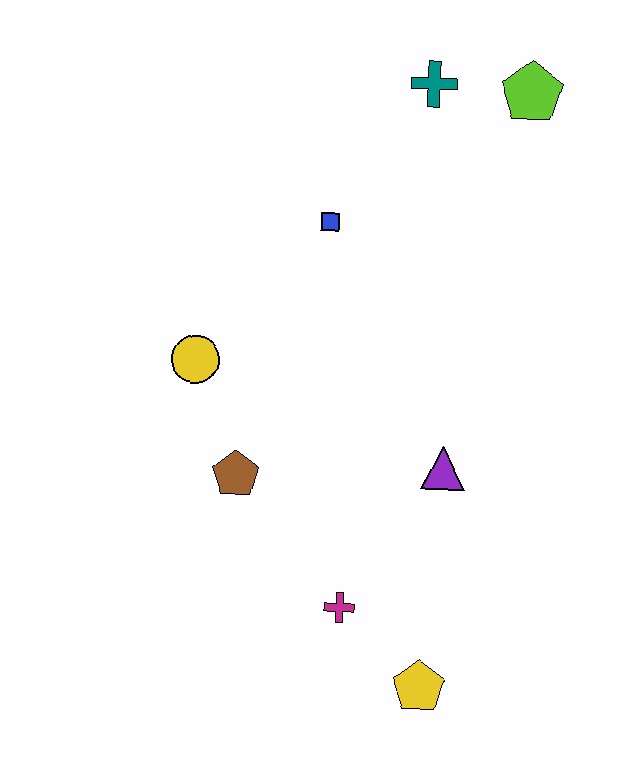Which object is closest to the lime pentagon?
The teal cross is closest to the lime pentagon.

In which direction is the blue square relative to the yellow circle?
The blue square is above the yellow circle.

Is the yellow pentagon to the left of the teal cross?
No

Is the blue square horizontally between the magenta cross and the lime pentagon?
No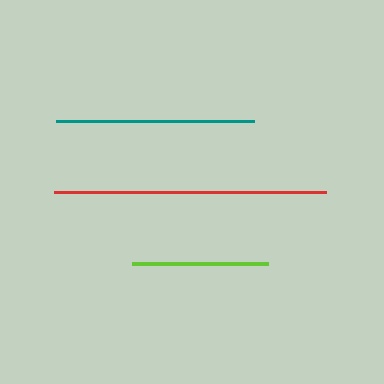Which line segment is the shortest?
The lime line is the shortest at approximately 135 pixels.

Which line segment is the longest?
The red line is the longest at approximately 272 pixels.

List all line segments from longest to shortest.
From longest to shortest: red, teal, lime.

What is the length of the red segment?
The red segment is approximately 272 pixels long.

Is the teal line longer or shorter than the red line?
The red line is longer than the teal line.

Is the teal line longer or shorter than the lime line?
The teal line is longer than the lime line.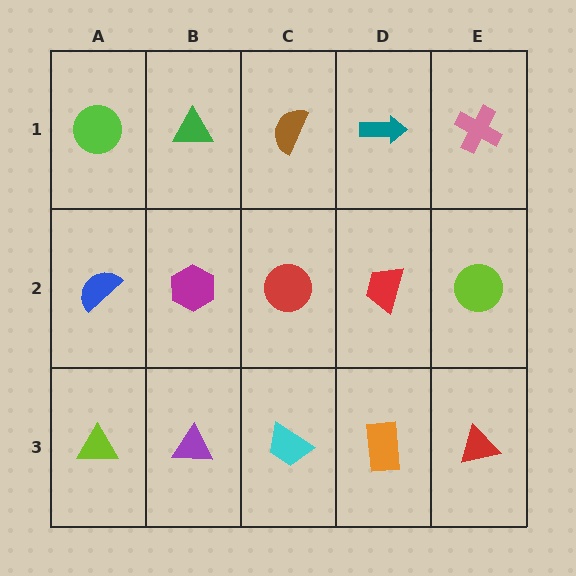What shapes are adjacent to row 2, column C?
A brown semicircle (row 1, column C), a cyan trapezoid (row 3, column C), a magenta hexagon (row 2, column B), a red trapezoid (row 2, column D).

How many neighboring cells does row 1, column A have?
2.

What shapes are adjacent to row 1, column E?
A lime circle (row 2, column E), a teal arrow (row 1, column D).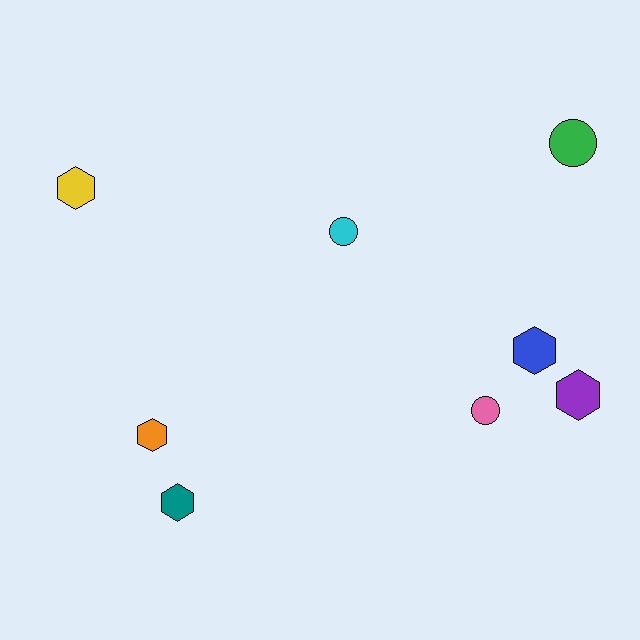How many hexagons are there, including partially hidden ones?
There are 5 hexagons.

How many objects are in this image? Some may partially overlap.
There are 8 objects.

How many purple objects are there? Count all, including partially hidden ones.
There is 1 purple object.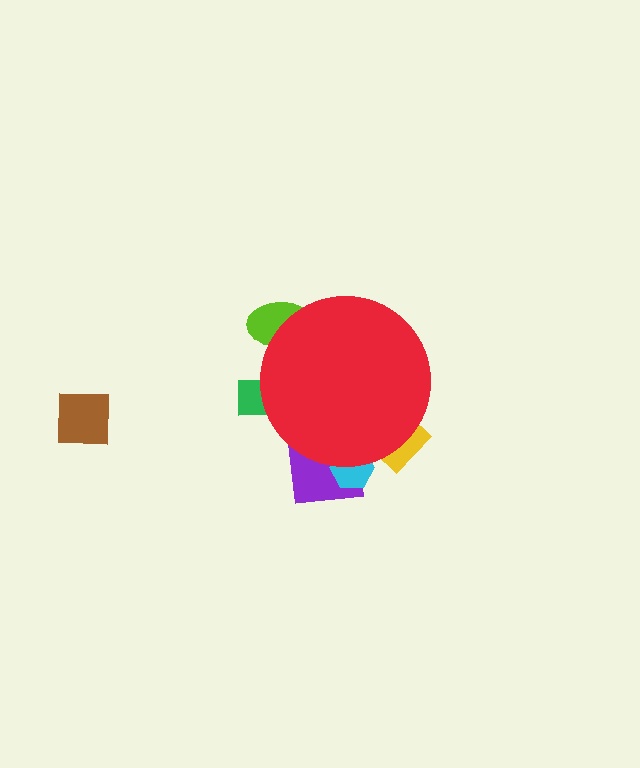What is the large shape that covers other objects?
A red circle.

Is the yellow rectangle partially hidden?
Yes, the yellow rectangle is partially hidden behind the red circle.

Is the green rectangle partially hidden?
Yes, the green rectangle is partially hidden behind the red circle.